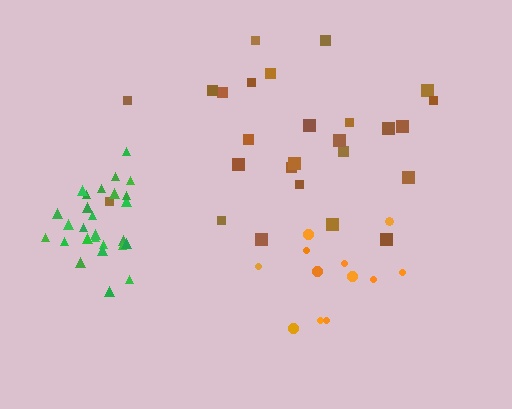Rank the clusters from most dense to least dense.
green, orange, brown.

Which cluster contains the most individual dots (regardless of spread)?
Green (27).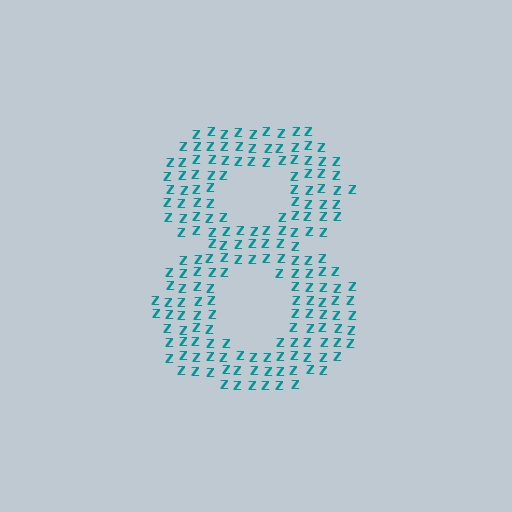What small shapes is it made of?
It is made of small letter Z's.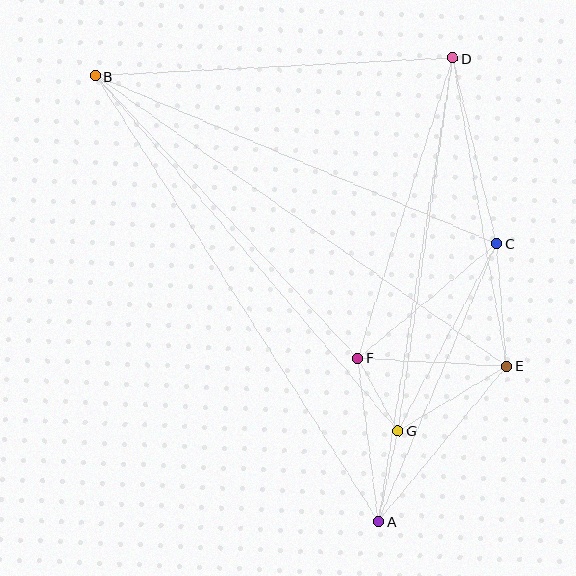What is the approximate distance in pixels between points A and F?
The distance between A and F is approximately 164 pixels.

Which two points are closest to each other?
Points F and G are closest to each other.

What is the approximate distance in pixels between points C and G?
The distance between C and G is approximately 212 pixels.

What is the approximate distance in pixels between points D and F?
The distance between D and F is approximately 315 pixels.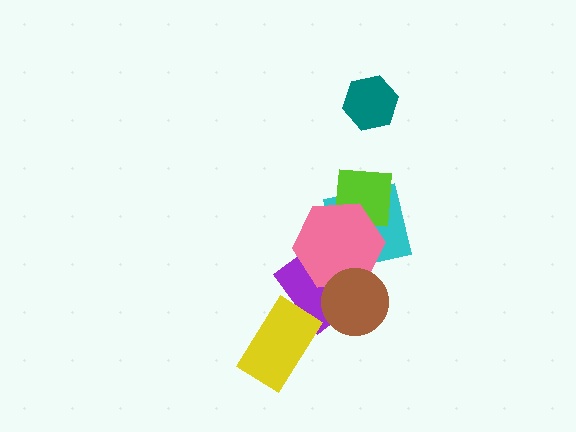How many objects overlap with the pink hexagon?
4 objects overlap with the pink hexagon.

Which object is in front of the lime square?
The pink hexagon is in front of the lime square.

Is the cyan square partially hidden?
Yes, it is partially covered by another shape.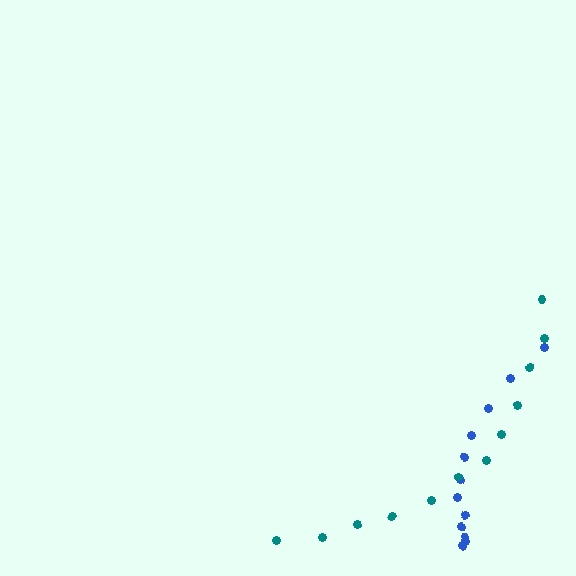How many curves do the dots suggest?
There are 2 distinct paths.